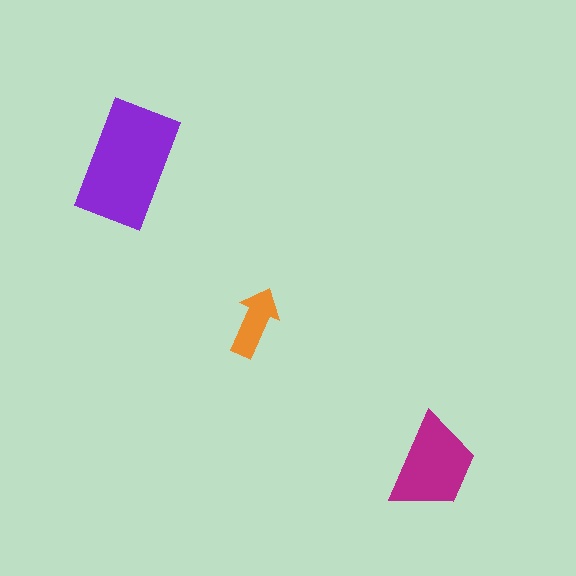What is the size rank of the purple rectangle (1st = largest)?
1st.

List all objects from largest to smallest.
The purple rectangle, the magenta trapezoid, the orange arrow.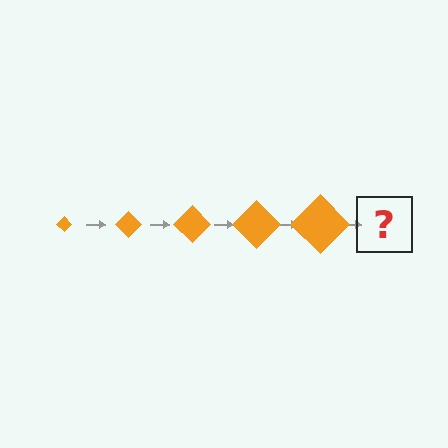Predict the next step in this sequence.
The next step is an orange diamond, larger than the previous one.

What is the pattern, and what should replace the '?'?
The pattern is that the diamond gets progressively larger each step. The '?' should be an orange diamond, larger than the previous one.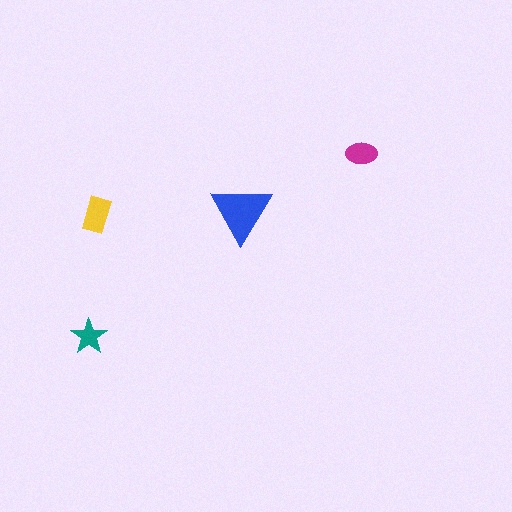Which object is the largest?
The blue triangle.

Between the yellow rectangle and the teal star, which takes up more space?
The yellow rectangle.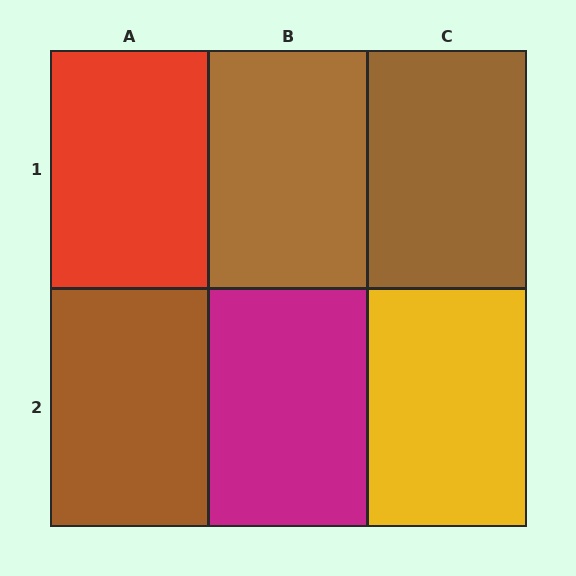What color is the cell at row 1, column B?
Brown.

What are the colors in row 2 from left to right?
Brown, magenta, yellow.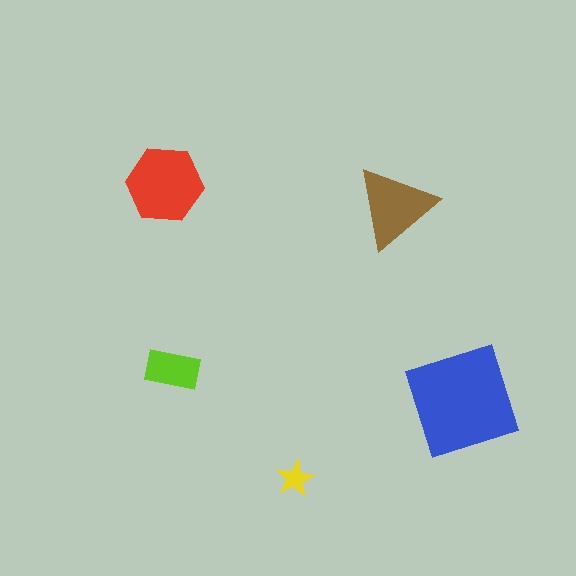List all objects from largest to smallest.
The blue square, the red hexagon, the brown triangle, the lime rectangle, the yellow star.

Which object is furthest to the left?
The red hexagon is leftmost.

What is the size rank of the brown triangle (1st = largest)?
3rd.